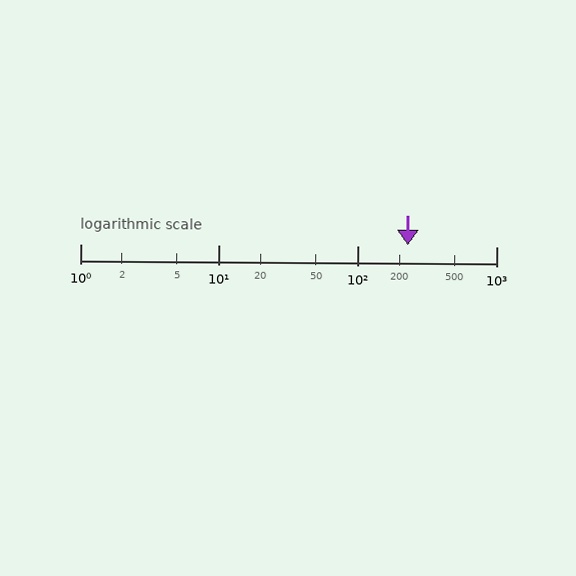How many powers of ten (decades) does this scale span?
The scale spans 3 decades, from 1 to 1000.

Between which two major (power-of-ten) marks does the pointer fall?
The pointer is between 100 and 1000.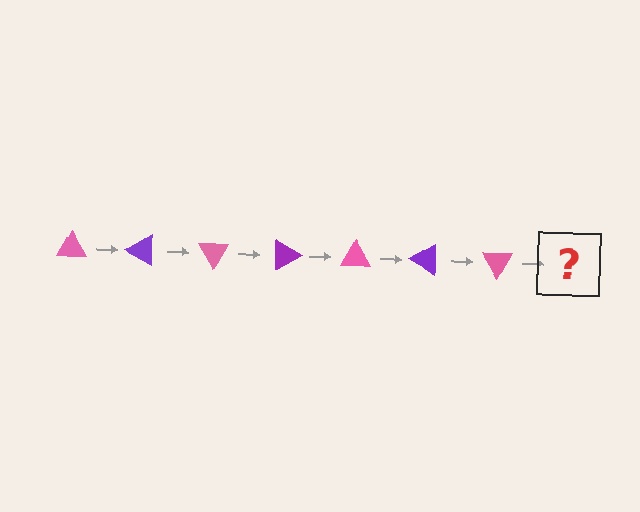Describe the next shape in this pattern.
It should be a purple triangle, rotated 210 degrees from the start.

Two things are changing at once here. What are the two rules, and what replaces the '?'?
The two rules are that it rotates 30 degrees each step and the color cycles through pink and purple. The '?' should be a purple triangle, rotated 210 degrees from the start.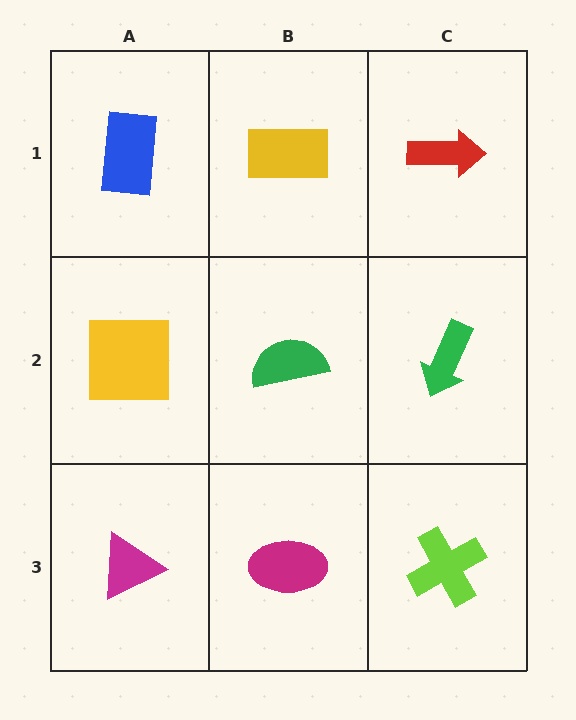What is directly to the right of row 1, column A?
A yellow rectangle.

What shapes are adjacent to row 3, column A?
A yellow square (row 2, column A), a magenta ellipse (row 3, column B).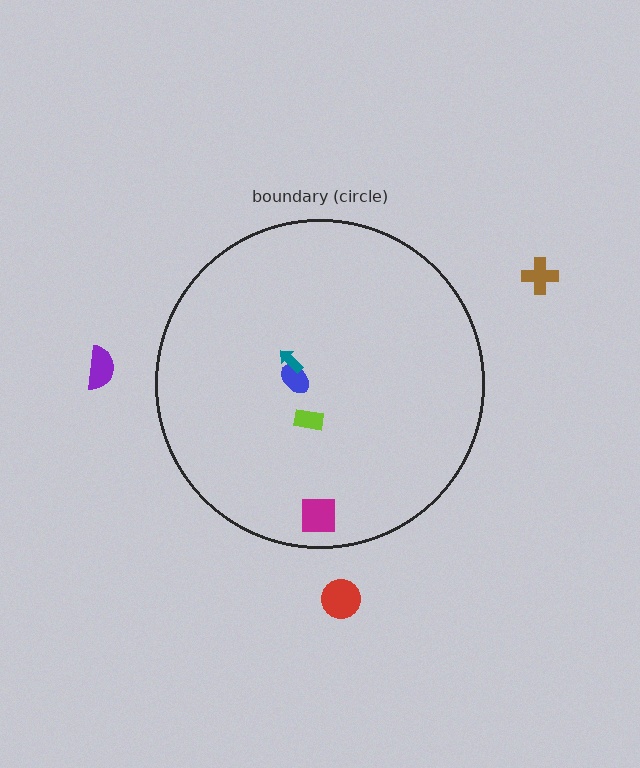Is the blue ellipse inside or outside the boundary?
Inside.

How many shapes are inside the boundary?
4 inside, 3 outside.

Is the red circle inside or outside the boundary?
Outside.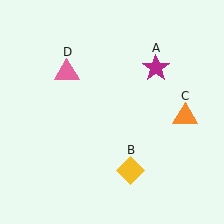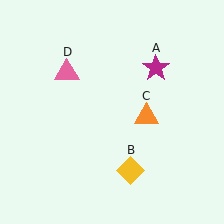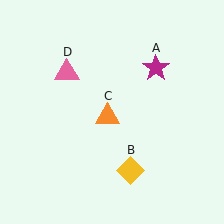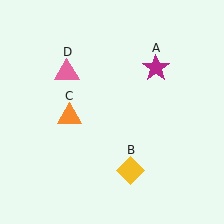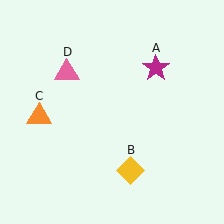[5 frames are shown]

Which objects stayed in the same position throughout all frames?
Magenta star (object A) and yellow diamond (object B) and pink triangle (object D) remained stationary.